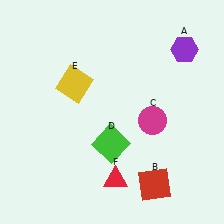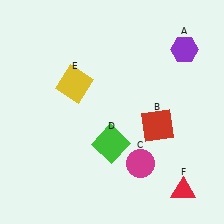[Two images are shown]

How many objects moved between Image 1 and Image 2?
3 objects moved between the two images.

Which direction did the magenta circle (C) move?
The magenta circle (C) moved down.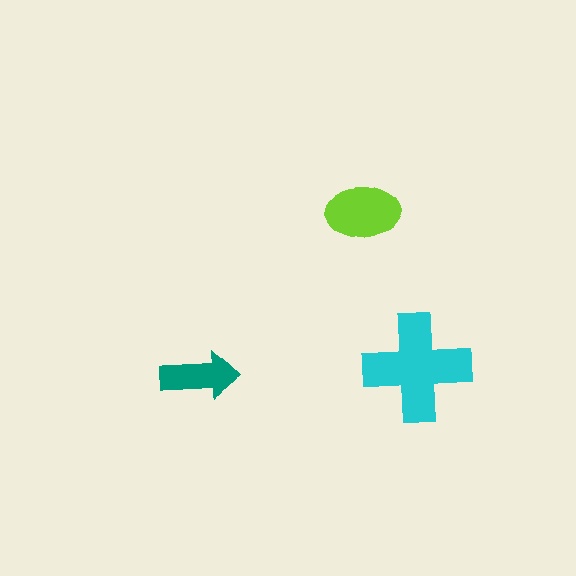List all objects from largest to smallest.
The cyan cross, the lime ellipse, the teal arrow.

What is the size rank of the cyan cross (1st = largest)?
1st.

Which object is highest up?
The lime ellipse is topmost.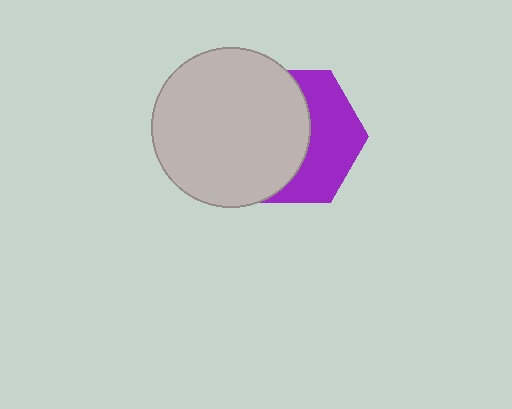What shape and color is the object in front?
The object in front is a light gray circle.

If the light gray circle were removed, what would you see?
You would see the complete purple hexagon.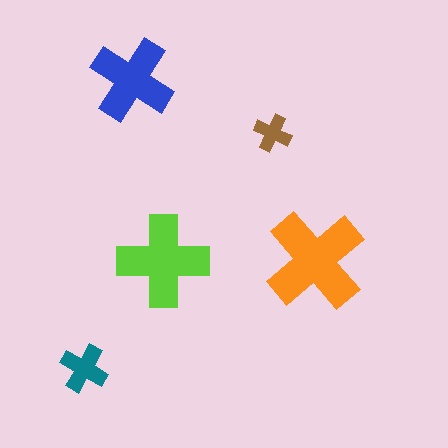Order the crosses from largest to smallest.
the orange one, the lime one, the blue one, the teal one, the brown one.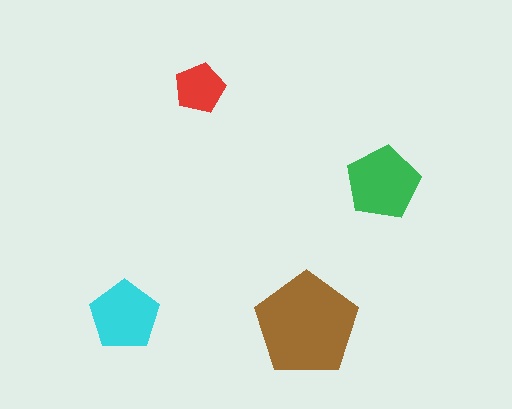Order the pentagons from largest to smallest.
the brown one, the green one, the cyan one, the red one.